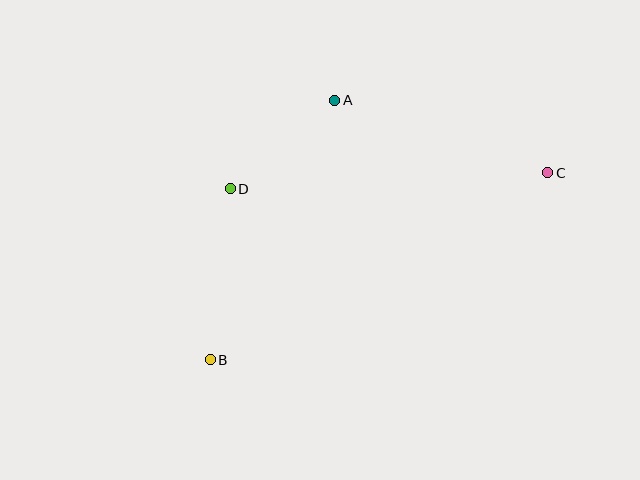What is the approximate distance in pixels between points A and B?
The distance between A and B is approximately 288 pixels.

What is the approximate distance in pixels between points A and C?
The distance between A and C is approximately 225 pixels.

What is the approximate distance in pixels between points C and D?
The distance between C and D is approximately 318 pixels.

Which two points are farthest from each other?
Points B and C are farthest from each other.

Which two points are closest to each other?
Points A and D are closest to each other.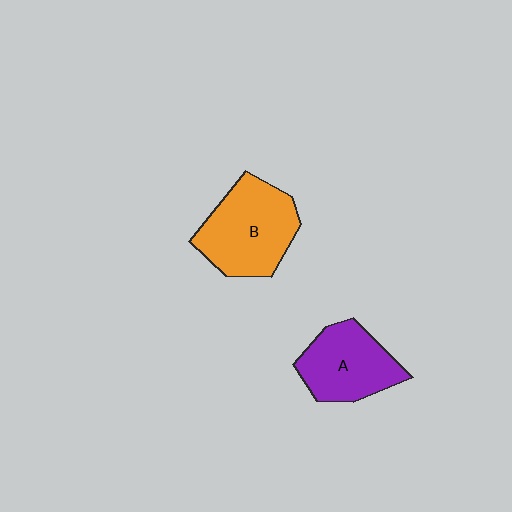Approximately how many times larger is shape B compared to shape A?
Approximately 1.2 times.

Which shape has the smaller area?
Shape A (purple).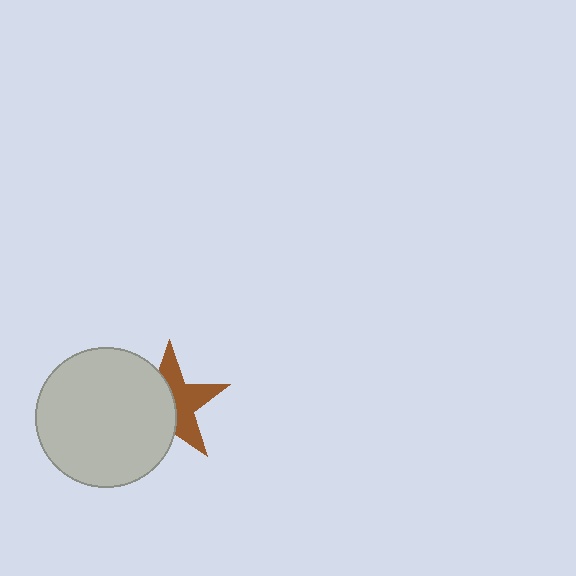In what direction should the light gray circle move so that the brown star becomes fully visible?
The light gray circle should move left. That is the shortest direction to clear the overlap and leave the brown star fully visible.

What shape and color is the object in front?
The object in front is a light gray circle.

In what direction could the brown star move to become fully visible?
The brown star could move right. That would shift it out from behind the light gray circle entirely.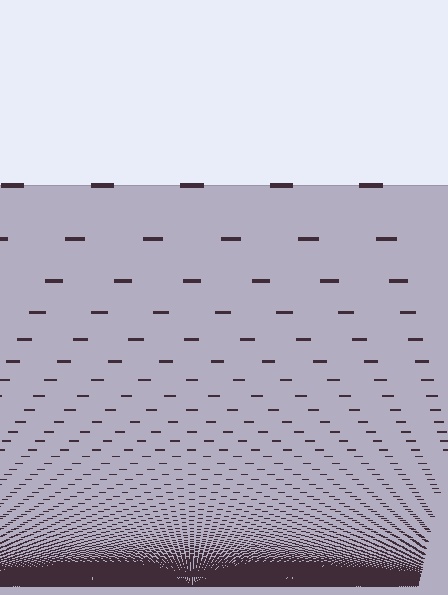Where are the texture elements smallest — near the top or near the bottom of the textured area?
Near the bottom.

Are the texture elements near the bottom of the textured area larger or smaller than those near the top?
Smaller. The gradient is inverted — elements near the bottom are smaller and denser.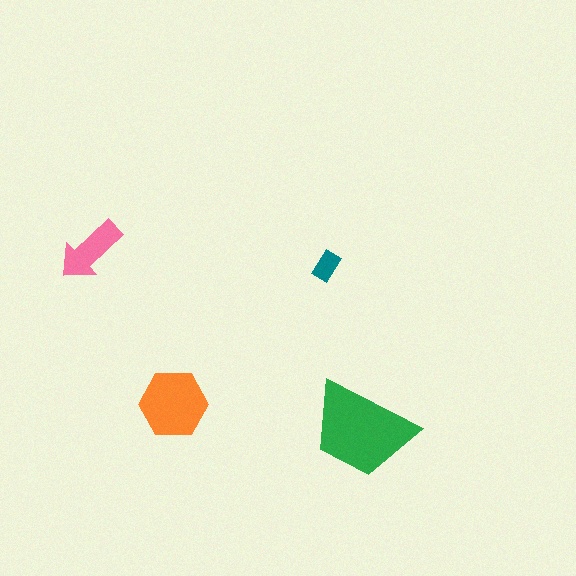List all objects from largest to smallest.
The green trapezoid, the orange hexagon, the pink arrow, the teal rectangle.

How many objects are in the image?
There are 4 objects in the image.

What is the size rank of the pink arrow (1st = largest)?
3rd.